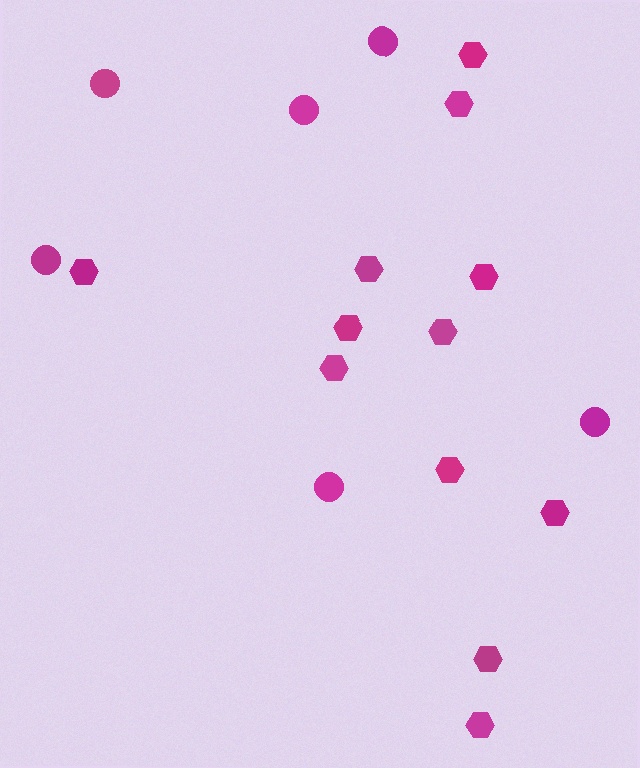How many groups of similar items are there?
There are 2 groups: one group of circles (6) and one group of hexagons (12).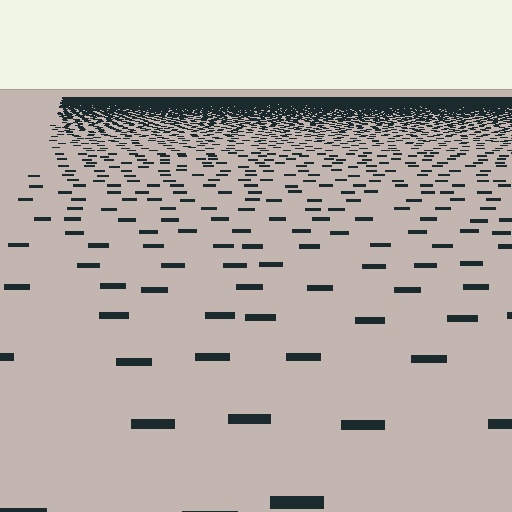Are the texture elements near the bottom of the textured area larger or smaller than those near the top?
Larger. Near the bottom, elements are closer to the viewer and appear at a bigger on-screen size.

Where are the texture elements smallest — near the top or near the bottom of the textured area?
Near the top.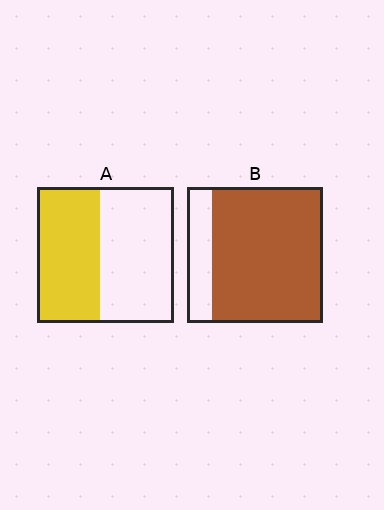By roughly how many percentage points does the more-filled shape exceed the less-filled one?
By roughly 35 percentage points (B over A).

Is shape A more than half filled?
No.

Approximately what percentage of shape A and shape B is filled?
A is approximately 45% and B is approximately 80%.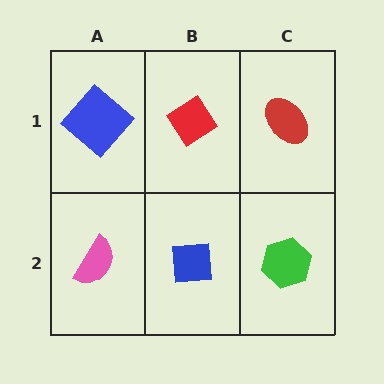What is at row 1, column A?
A blue diamond.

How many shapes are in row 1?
3 shapes.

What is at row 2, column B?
A blue square.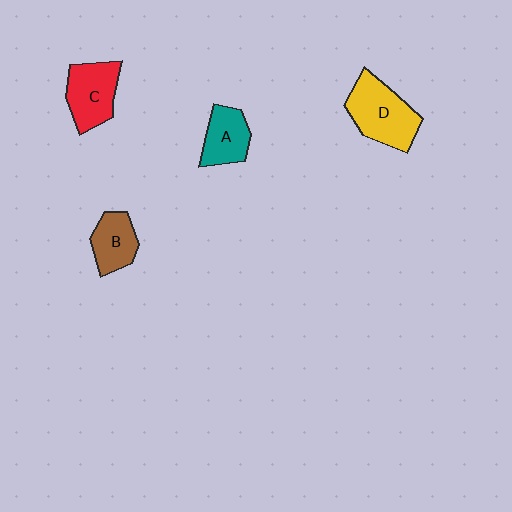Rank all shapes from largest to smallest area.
From largest to smallest: D (yellow), C (red), A (teal), B (brown).